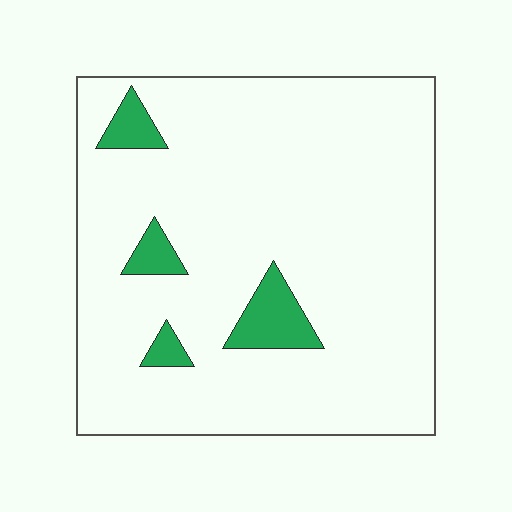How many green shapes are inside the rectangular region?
4.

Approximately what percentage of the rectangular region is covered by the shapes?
Approximately 10%.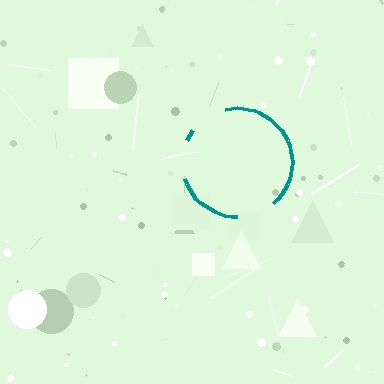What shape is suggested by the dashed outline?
The dashed outline suggests a circle.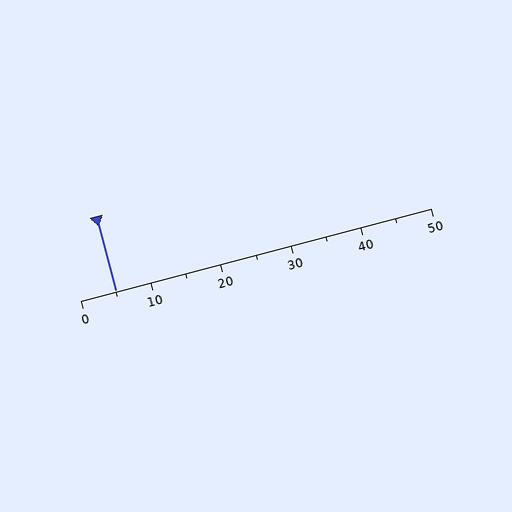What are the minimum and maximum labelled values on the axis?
The axis runs from 0 to 50.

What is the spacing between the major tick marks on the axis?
The major ticks are spaced 10 apart.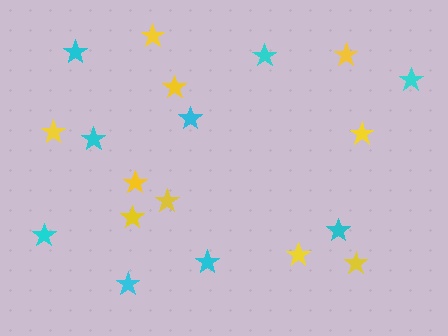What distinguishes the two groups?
There are 2 groups: one group of cyan stars (9) and one group of yellow stars (10).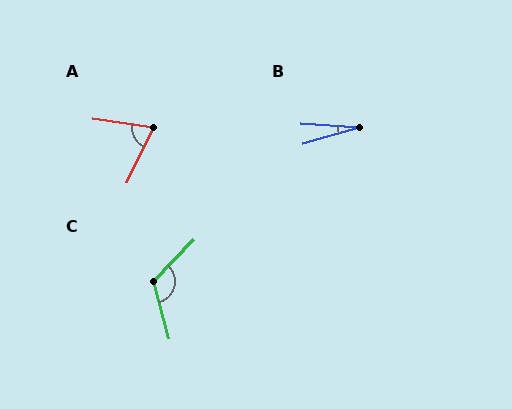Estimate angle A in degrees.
Approximately 73 degrees.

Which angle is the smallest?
B, at approximately 20 degrees.